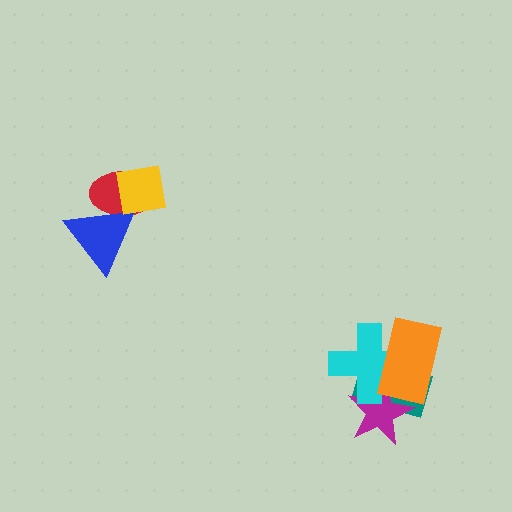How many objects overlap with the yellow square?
2 objects overlap with the yellow square.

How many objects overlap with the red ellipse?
2 objects overlap with the red ellipse.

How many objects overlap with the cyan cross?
3 objects overlap with the cyan cross.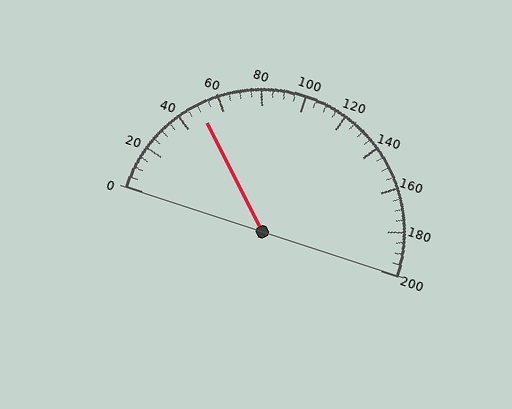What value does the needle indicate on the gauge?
The needle indicates approximately 50.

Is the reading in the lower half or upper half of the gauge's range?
The reading is in the lower half of the range (0 to 200).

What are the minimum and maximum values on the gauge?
The gauge ranges from 0 to 200.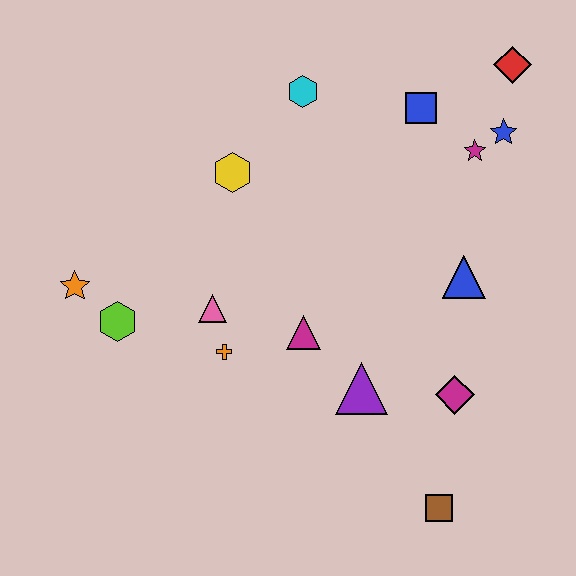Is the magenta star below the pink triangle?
No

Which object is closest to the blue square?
The magenta star is closest to the blue square.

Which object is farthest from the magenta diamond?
The orange star is farthest from the magenta diamond.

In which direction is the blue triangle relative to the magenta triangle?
The blue triangle is to the right of the magenta triangle.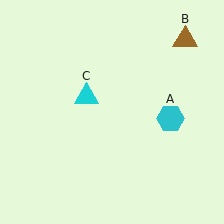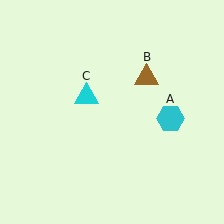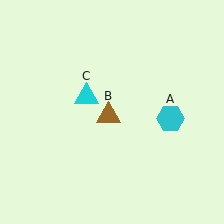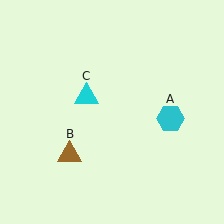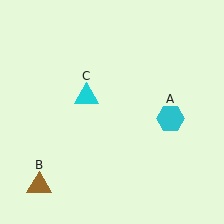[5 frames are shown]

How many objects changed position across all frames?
1 object changed position: brown triangle (object B).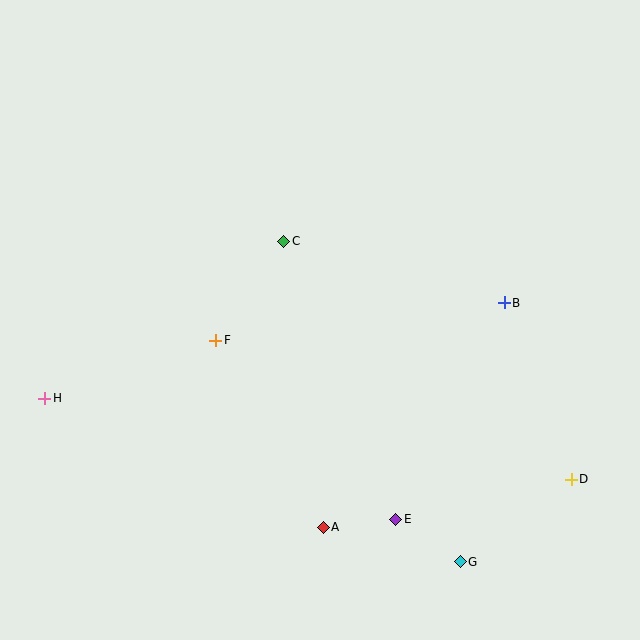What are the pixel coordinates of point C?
Point C is at (284, 241).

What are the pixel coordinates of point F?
Point F is at (216, 340).